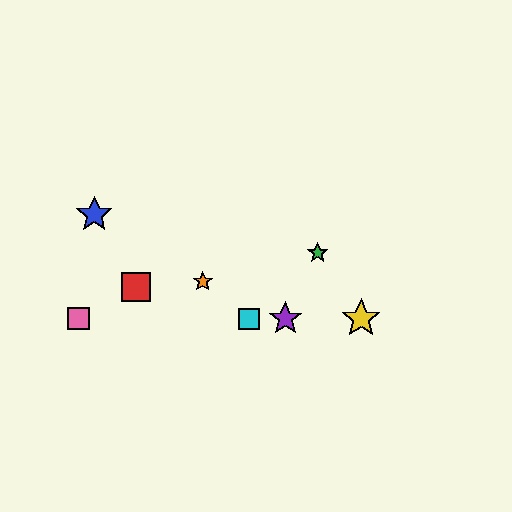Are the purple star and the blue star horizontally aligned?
No, the purple star is at y≈319 and the blue star is at y≈214.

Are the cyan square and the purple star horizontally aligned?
Yes, both are at y≈319.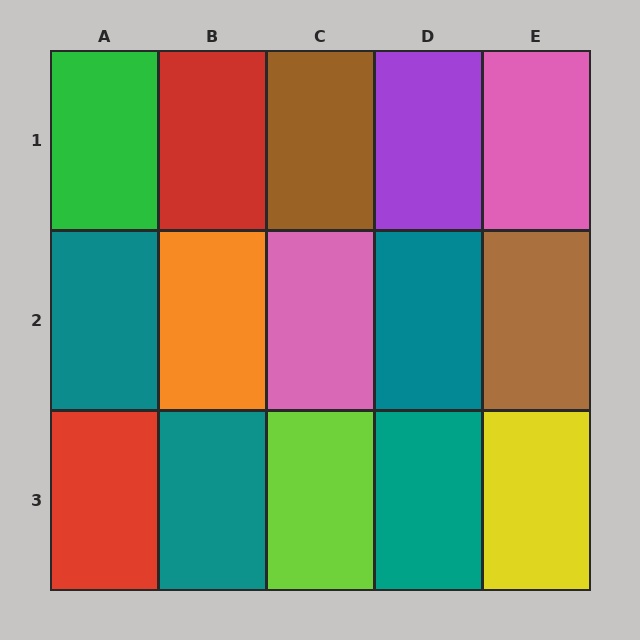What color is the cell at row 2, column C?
Pink.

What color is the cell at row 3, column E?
Yellow.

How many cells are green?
1 cell is green.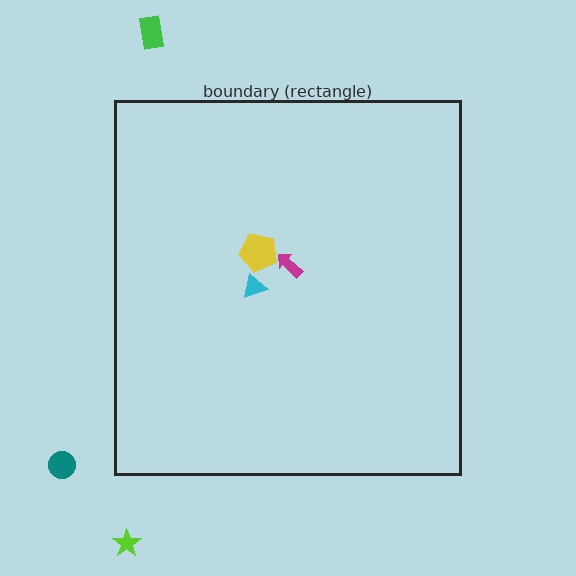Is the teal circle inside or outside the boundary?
Outside.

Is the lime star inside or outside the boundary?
Outside.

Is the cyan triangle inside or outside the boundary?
Inside.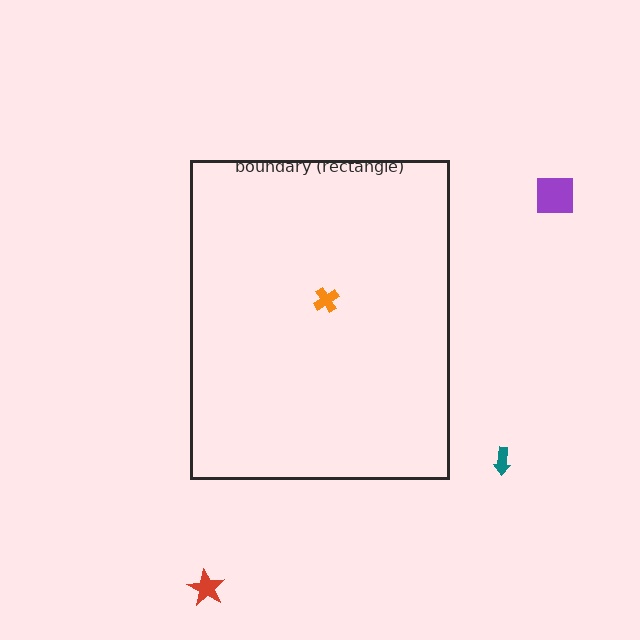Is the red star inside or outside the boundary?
Outside.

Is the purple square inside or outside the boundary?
Outside.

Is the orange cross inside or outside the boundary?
Inside.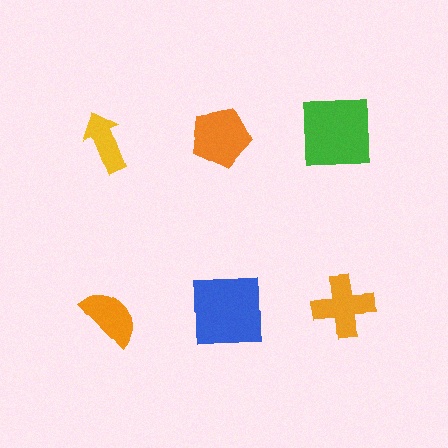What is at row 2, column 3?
An orange cross.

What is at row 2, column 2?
A blue square.